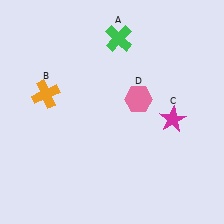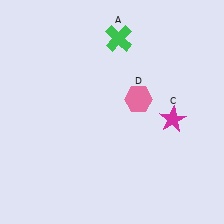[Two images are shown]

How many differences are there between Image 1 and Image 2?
There is 1 difference between the two images.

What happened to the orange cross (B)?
The orange cross (B) was removed in Image 2. It was in the top-left area of Image 1.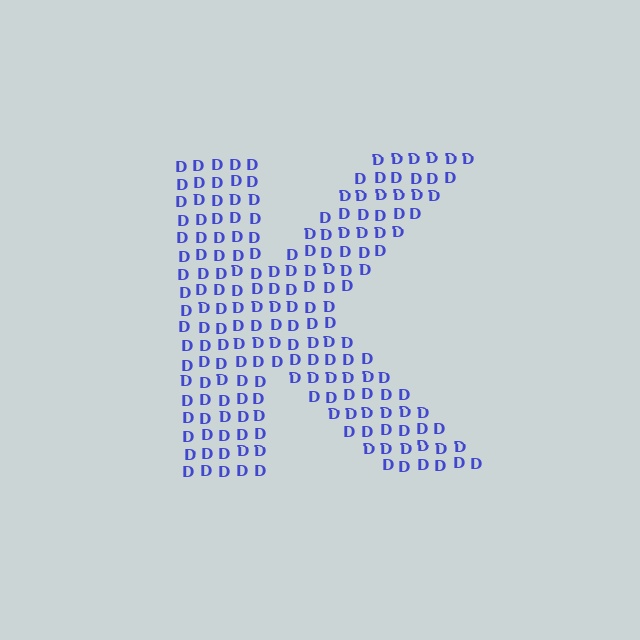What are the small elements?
The small elements are letter D's.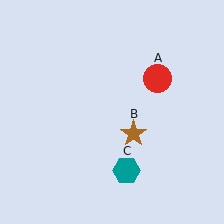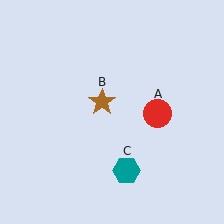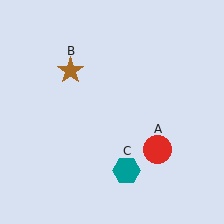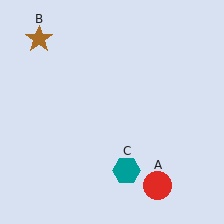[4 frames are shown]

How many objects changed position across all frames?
2 objects changed position: red circle (object A), brown star (object B).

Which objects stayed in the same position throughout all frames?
Teal hexagon (object C) remained stationary.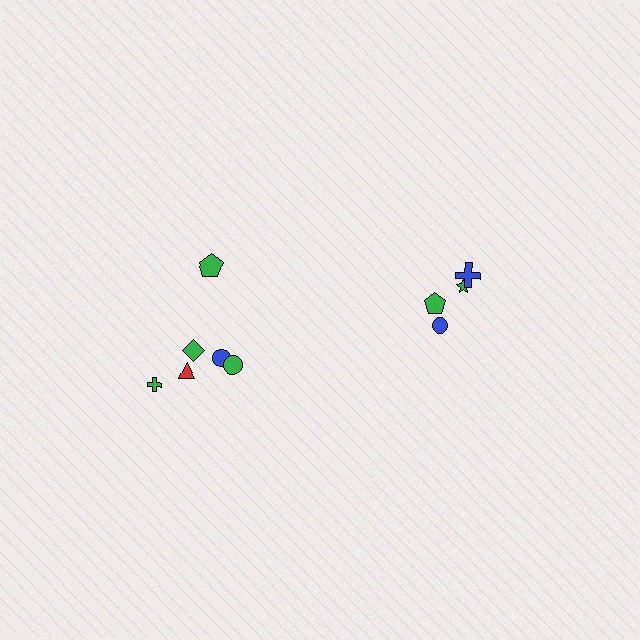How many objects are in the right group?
There are 4 objects.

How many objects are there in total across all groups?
There are 10 objects.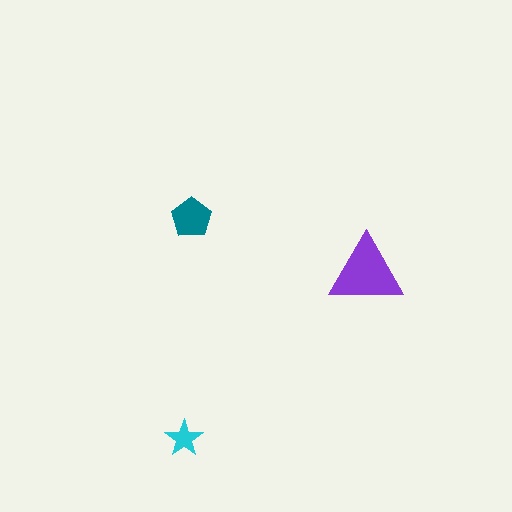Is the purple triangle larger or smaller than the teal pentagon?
Larger.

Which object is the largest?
The purple triangle.